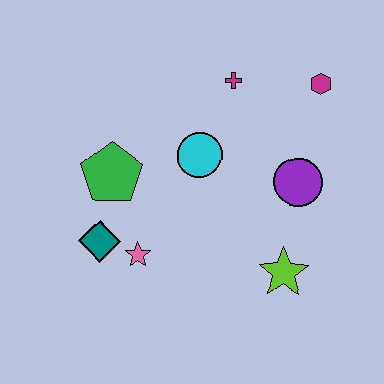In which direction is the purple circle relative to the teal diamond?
The purple circle is to the right of the teal diamond.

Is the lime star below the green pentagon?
Yes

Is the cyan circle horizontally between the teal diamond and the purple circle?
Yes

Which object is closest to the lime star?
The purple circle is closest to the lime star.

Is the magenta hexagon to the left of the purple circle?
No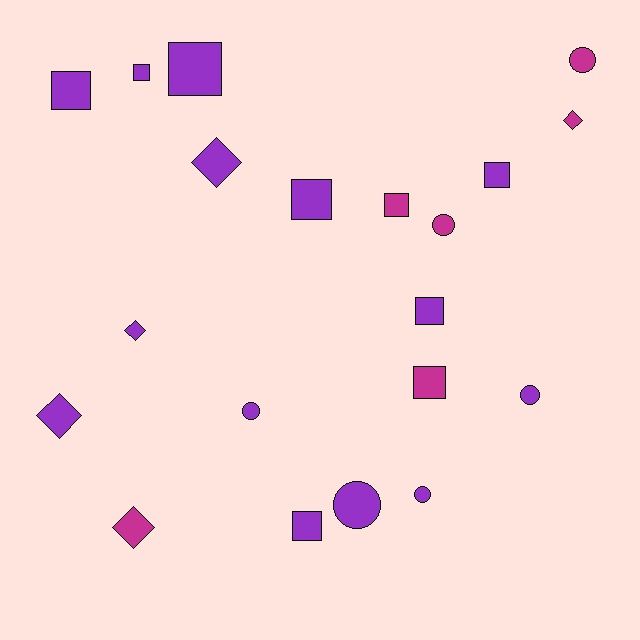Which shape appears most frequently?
Square, with 9 objects.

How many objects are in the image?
There are 20 objects.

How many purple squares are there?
There are 7 purple squares.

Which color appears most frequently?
Purple, with 14 objects.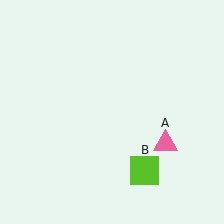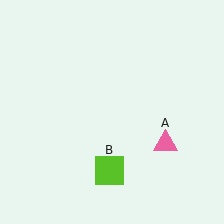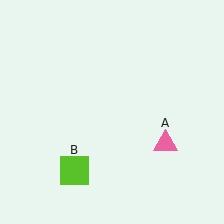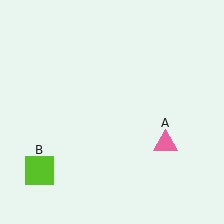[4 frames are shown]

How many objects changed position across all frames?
1 object changed position: lime square (object B).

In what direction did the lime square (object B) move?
The lime square (object B) moved left.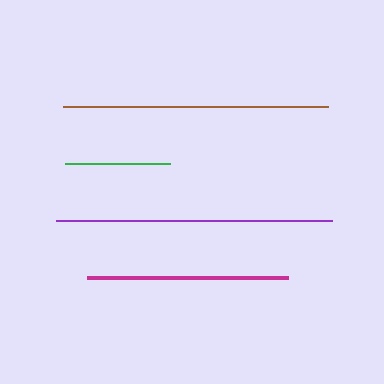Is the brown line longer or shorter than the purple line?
The purple line is longer than the brown line.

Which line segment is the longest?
The purple line is the longest at approximately 276 pixels.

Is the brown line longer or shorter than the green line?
The brown line is longer than the green line.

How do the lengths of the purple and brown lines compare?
The purple and brown lines are approximately the same length.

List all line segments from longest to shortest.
From longest to shortest: purple, brown, magenta, green.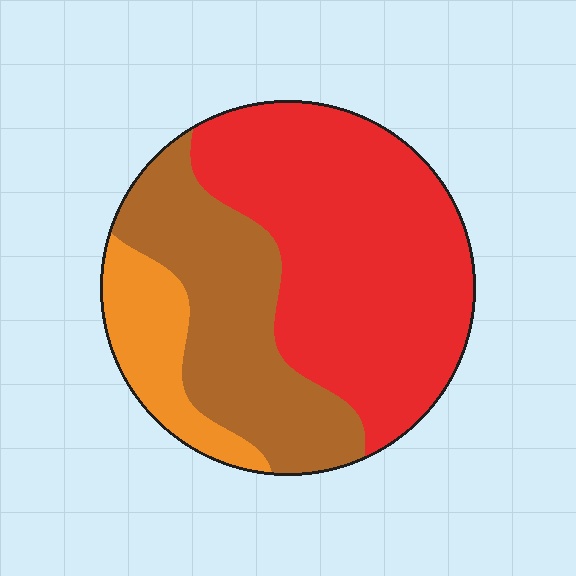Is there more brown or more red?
Red.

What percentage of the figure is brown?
Brown covers around 30% of the figure.